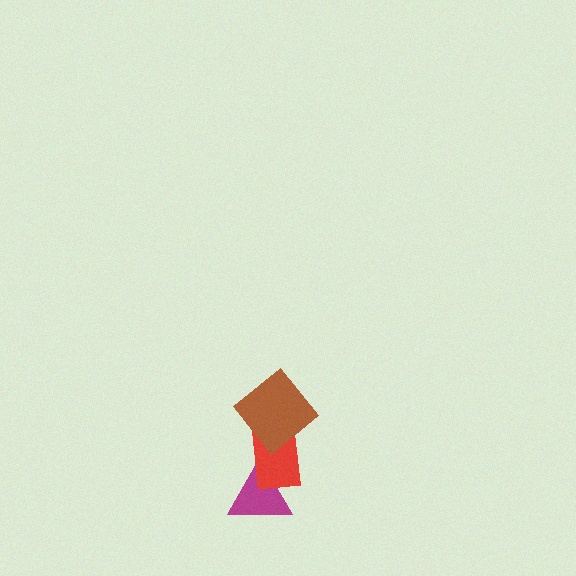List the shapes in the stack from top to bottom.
From top to bottom: the brown diamond, the red rectangle, the magenta triangle.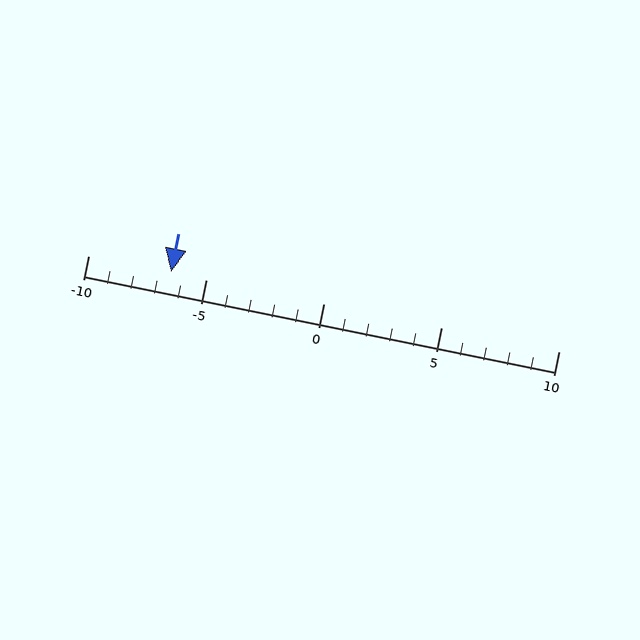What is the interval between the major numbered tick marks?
The major tick marks are spaced 5 units apart.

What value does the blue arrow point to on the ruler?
The blue arrow points to approximately -6.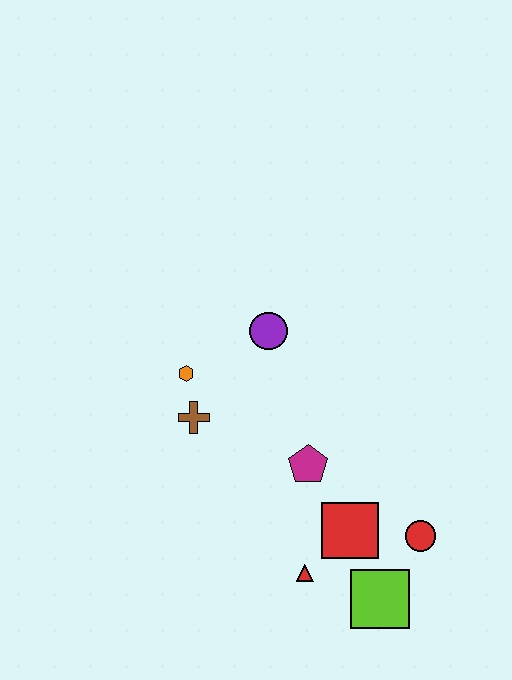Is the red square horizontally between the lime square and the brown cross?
Yes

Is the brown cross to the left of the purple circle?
Yes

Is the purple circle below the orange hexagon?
No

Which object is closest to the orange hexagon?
The brown cross is closest to the orange hexagon.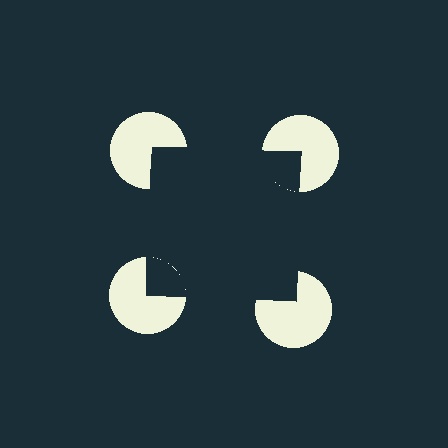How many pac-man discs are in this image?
There are 4 — one at each vertex of the illusory square.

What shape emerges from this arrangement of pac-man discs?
An illusory square — its edges are inferred from the aligned wedge cuts in the pac-man discs, not physically drawn.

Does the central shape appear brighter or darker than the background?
It typically appears slightly darker than the background, even though no actual brightness change is drawn.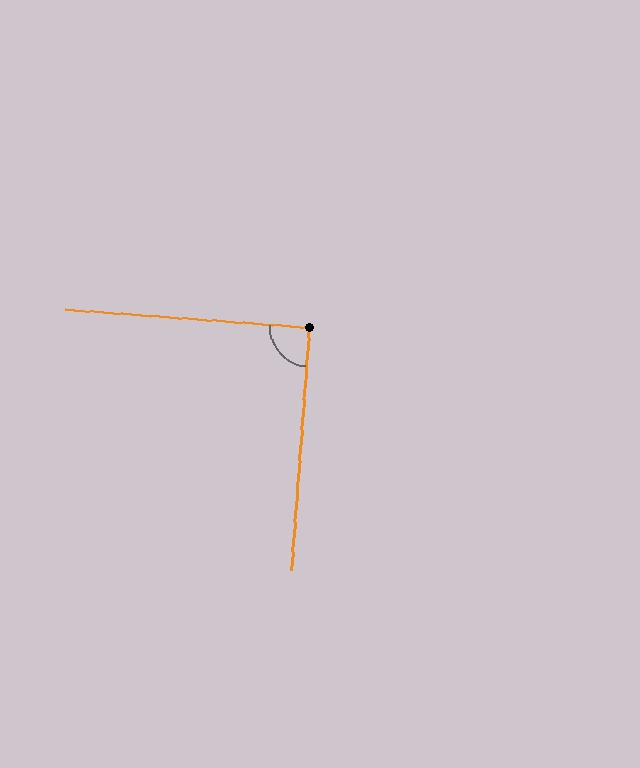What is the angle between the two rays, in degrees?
Approximately 90 degrees.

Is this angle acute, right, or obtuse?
It is approximately a right angle.